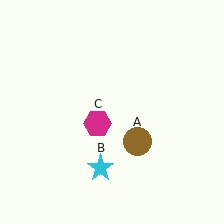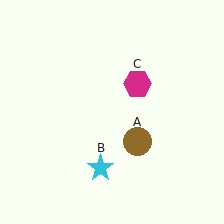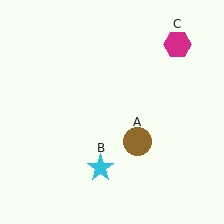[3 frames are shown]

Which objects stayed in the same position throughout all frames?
Brown circle (object A) and cyan star (object B) remained stationary.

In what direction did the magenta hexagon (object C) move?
The magenta hexagon (object C) moved up and to the right.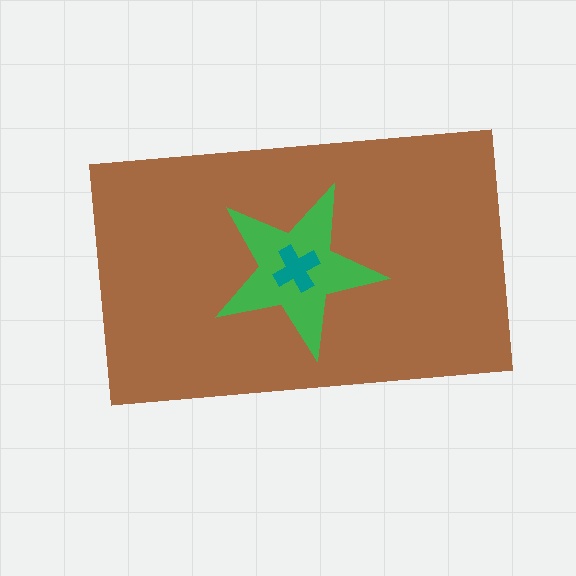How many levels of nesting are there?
3.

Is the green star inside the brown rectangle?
Yes.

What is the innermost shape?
The teal cross.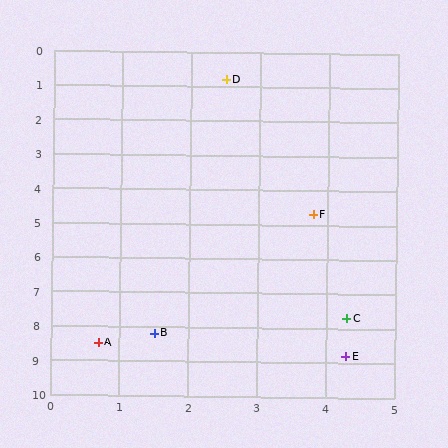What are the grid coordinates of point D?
Point D is at approximately (2.5, 0.8).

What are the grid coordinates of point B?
Point B is at approximately (1.5, 8.2).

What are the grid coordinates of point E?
Point E is at approximately (4.3, 8.8).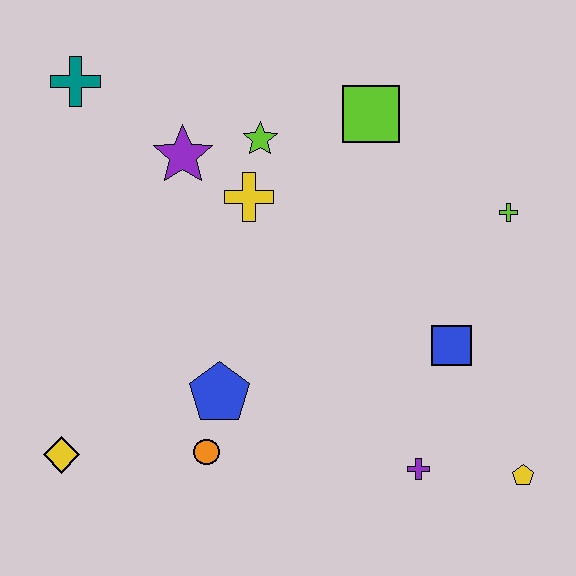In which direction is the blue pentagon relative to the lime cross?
The blue pentagon is to the left of the lime cross.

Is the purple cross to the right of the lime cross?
No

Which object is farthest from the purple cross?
The teal cross is farthest from the purple cross.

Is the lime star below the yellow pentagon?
No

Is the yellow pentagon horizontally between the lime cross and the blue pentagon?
No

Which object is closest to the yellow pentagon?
The purple cross is closest to the yellow pentagon.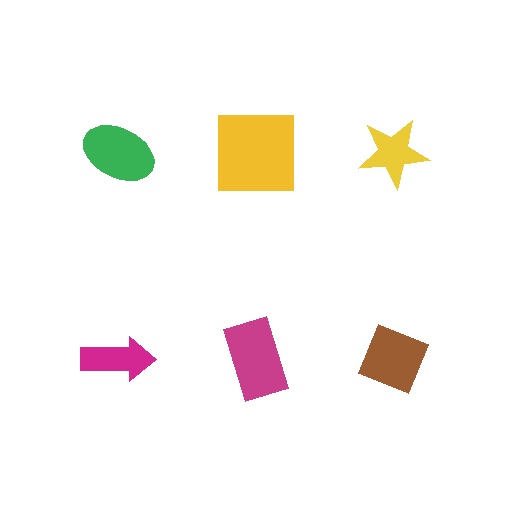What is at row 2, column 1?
A magenta arrow.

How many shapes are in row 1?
3 shapes.